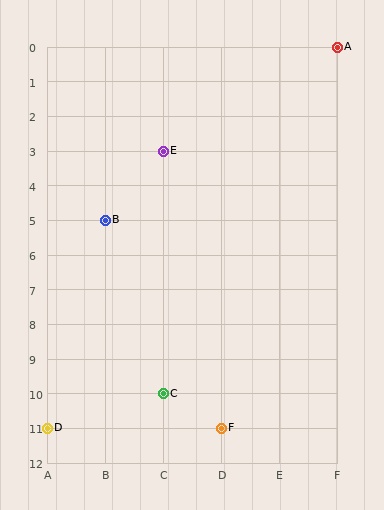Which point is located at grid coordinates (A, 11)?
Point D is at (A, 11).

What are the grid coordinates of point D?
Point D is at grid coordinates (A, 11).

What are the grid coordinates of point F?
Point F is at grid coordinates (D, 11).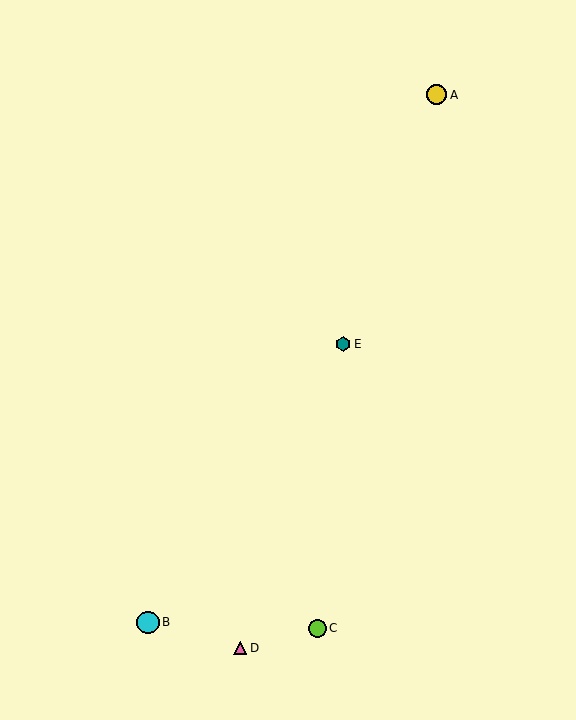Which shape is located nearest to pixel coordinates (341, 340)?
The teal hexagon (labeled E) at (343, 344) is nearest to that location.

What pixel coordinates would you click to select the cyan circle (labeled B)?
Click at (148, 622) to select the cyan circle B.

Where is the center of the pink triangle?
The center of the pink triangle is at (240, 648).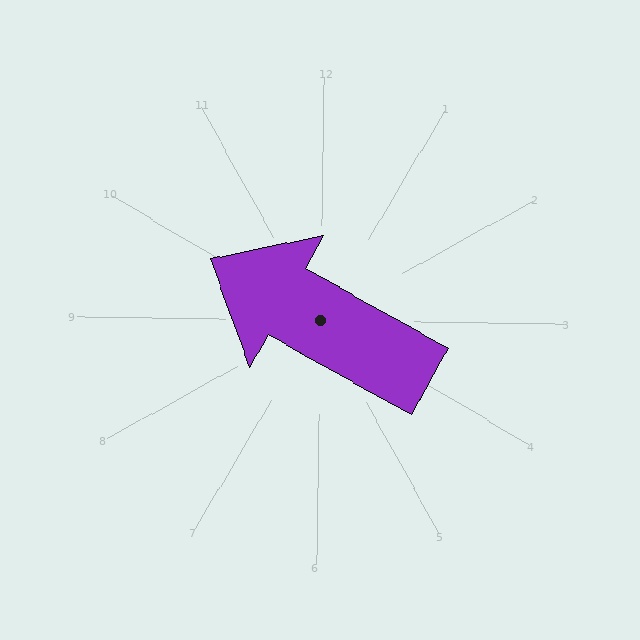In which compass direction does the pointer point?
Northwest.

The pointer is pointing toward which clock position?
Roughly 10 o'clock.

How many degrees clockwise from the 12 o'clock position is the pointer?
Approximately 298 degrees.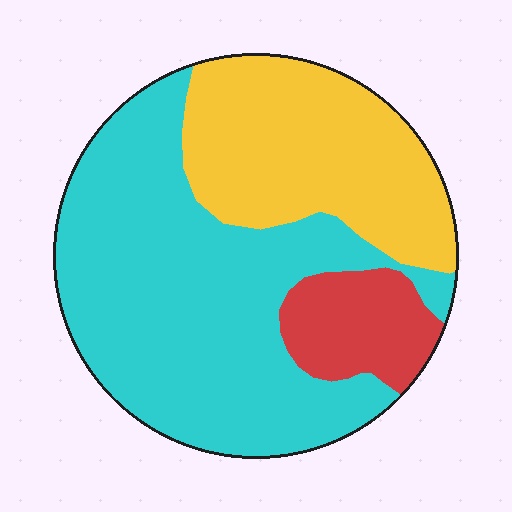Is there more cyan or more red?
Cyan.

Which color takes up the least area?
Red, at roughly 10%.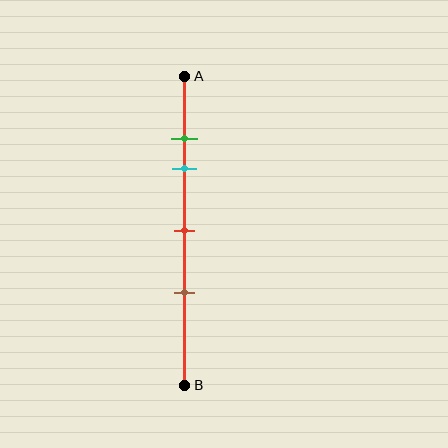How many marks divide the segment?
There are 4 marks dividing the segment.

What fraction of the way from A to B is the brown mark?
The brown mark is approximately 70% (0.7) of the way from A to B.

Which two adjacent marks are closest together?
The green and cyan marks are the closest adjacent pair.